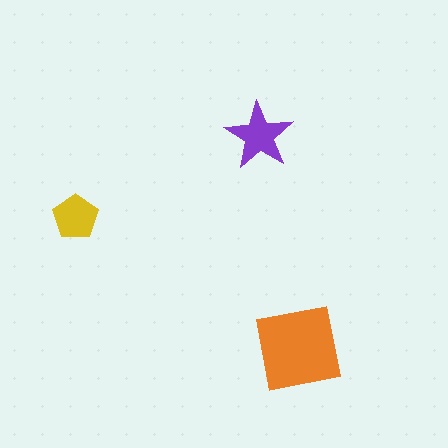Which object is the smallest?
The yellow pentagon.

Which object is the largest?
The orange square.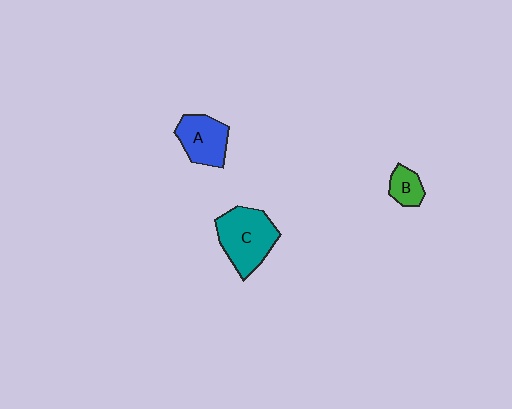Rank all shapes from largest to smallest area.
From largest to smallest: C (teal), A (blue), B (green).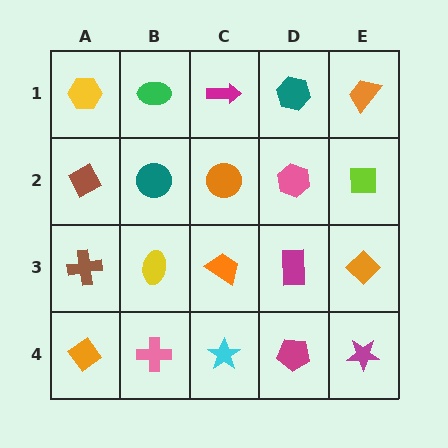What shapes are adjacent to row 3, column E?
A lime square (row 2, column E), a magenta star (row 4, column E), a magenta rectangle (row 3, column D).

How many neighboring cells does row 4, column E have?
2.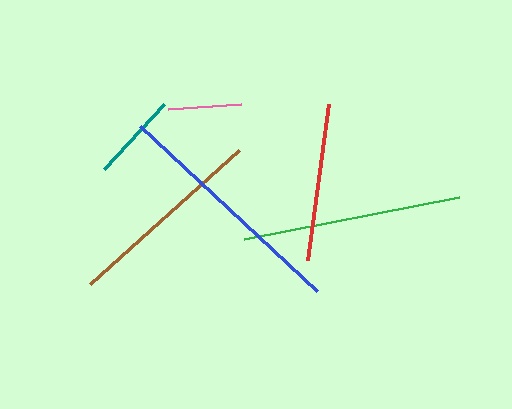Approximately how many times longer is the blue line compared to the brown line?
The blue line is approximately 1.2 times the length of the brown line.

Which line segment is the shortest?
The pink line is the shortest at approximately 72 pixels.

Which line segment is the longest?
The blue line is the longest at approximately 241 pixels.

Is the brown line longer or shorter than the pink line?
The brown line is longer than the pink line.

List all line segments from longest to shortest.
From longest to shortest: blue, green, brown, red, teal, pink.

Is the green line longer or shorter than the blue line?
The blue line is longer than the green line.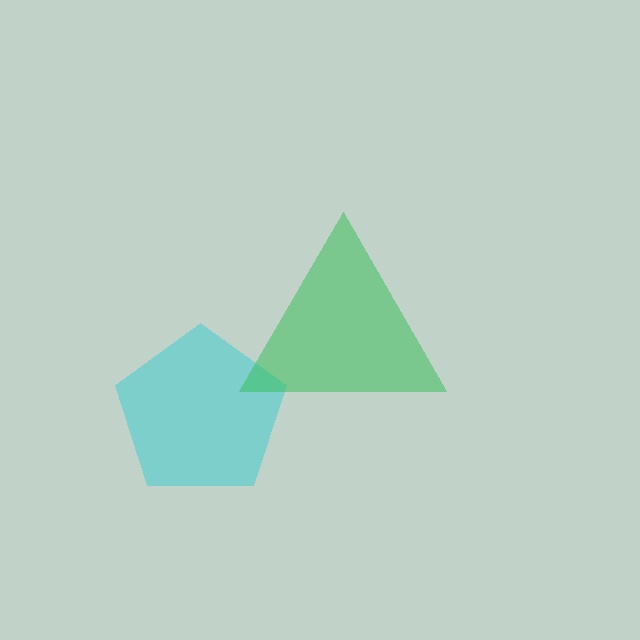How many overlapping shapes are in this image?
There are 2 overlapping shapes in the image.